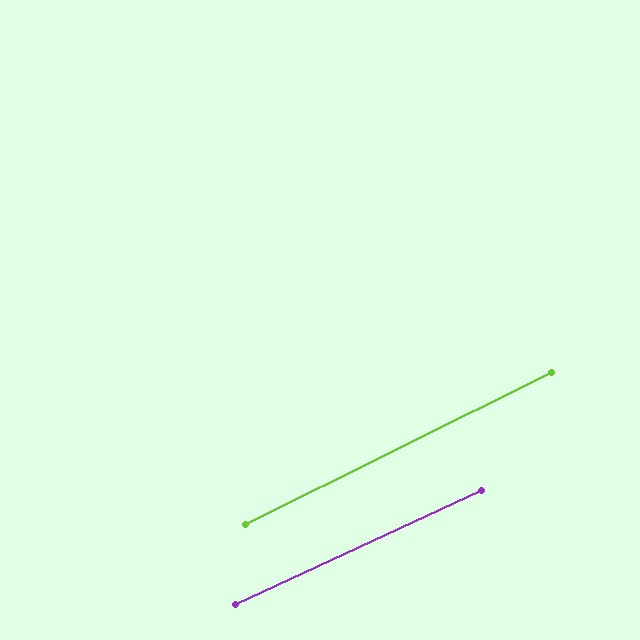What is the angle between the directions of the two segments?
Approximately 2 degrees.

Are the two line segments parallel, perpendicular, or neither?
Parallel — their directions differ by only 1.6°.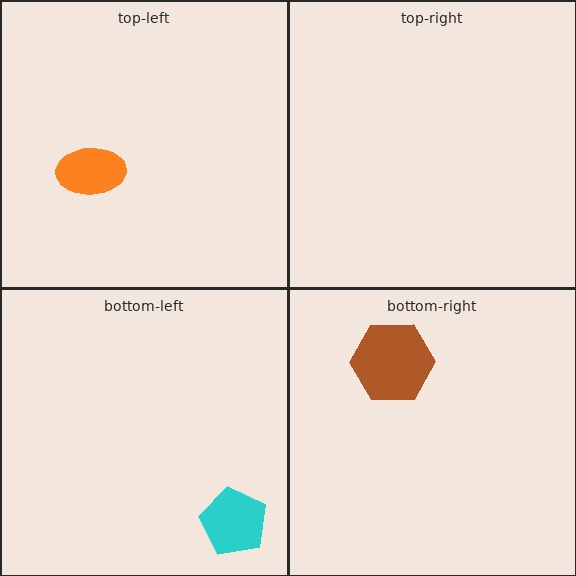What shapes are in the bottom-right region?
The brown hexagon.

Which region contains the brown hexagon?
The bottom-right region.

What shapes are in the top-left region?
The orange ellipse.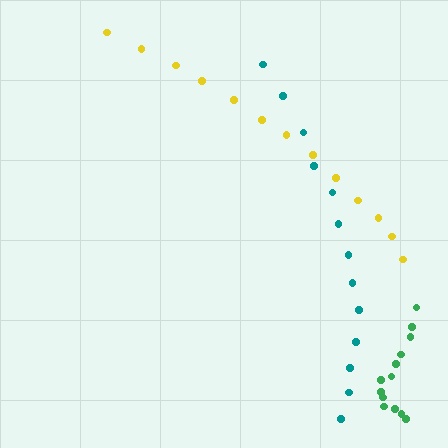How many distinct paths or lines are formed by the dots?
There are 3 distinct paths.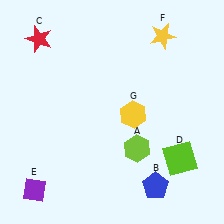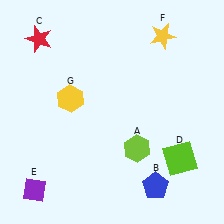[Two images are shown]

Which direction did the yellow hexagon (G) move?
The yellow hexagon (G) moved left.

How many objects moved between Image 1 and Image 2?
1 object moved between the two images.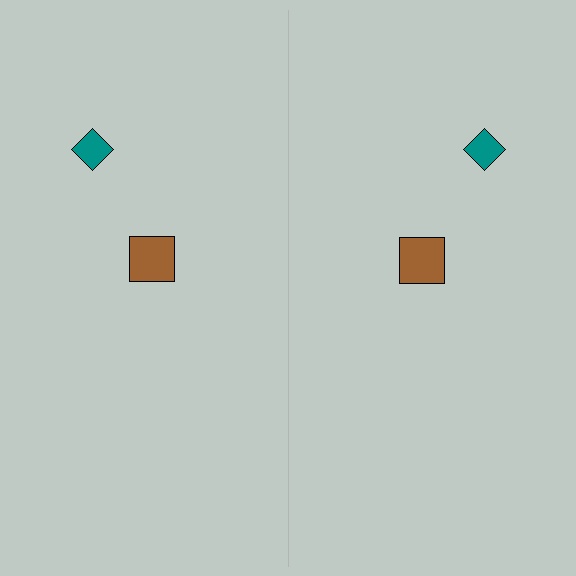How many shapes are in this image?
There are 4 shapes in this image.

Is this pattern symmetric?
Yes, this pattern has bilateral (reflection) symmetry.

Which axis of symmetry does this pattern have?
The pattern has a vertical axis of symmetry running through the center of the image.